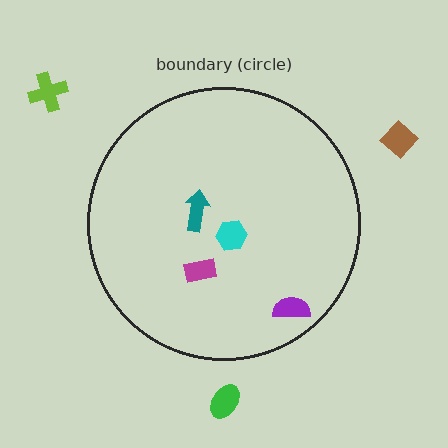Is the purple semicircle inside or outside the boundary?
Inside.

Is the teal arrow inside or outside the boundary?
Inside.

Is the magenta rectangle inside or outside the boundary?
Inside.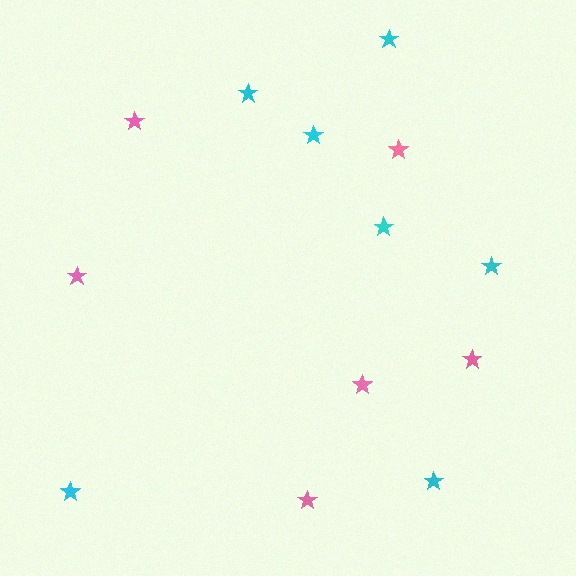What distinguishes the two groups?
There are 2 groups: one group of cyan stars (7) and one group of pink stars (6).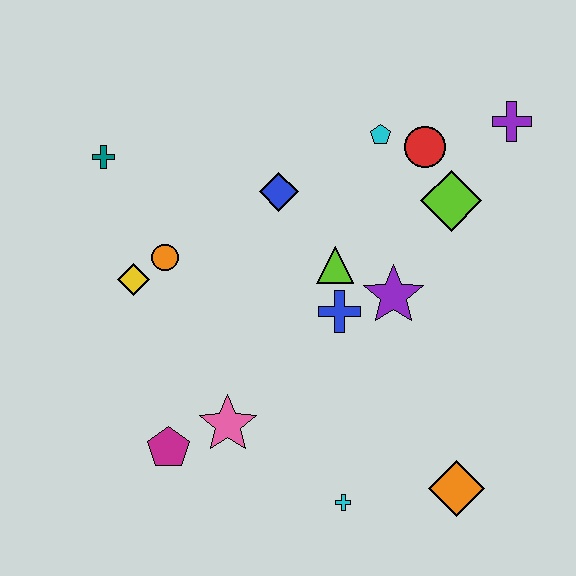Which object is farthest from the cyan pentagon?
The magenta pentagon is farthest from the cyan pentagon.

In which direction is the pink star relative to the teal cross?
The pink star is below the teal cross.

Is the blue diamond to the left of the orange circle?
No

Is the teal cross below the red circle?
Yes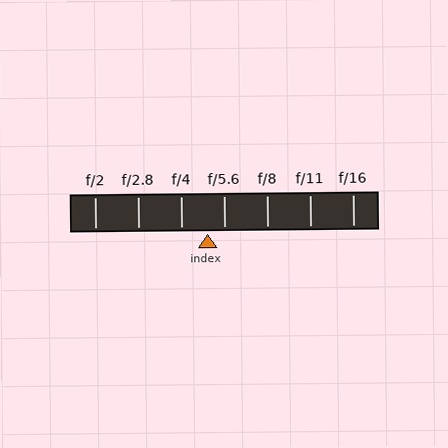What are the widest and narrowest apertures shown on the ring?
The widest aperture shown is f/2 and the narrowest is f/16.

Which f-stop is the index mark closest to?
The index mark is closest to f/5.6.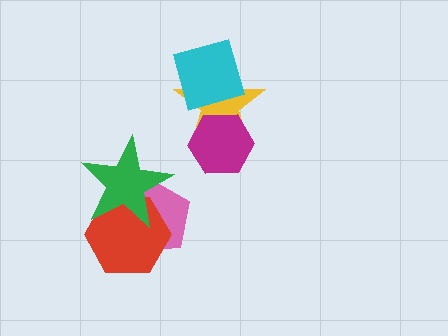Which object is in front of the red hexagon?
The green star is in front of the red hexagon.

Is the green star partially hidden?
No, no other shape covers it.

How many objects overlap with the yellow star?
2 objects overlap with the yellow star.